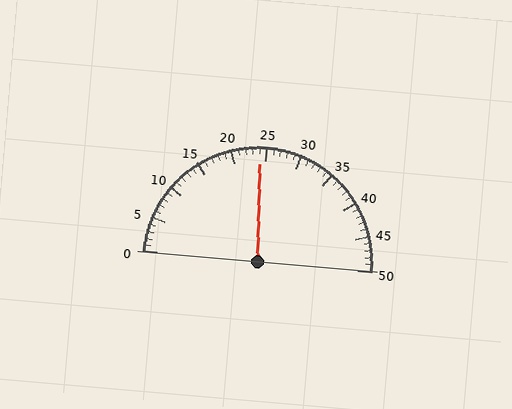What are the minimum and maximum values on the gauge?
The gauge ranges from 0 to 50.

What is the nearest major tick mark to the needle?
The nearest major tick mark is 25.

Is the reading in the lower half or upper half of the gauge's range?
The reading is in the lower half of the range (0 to 50).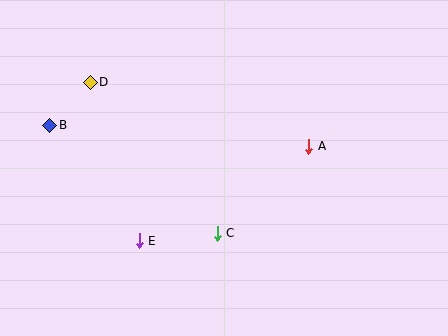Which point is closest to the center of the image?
Point C at (217, 233) is closest to the center.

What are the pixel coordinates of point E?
Point E is at (139, 241).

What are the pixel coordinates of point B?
Point B is at (50, 125).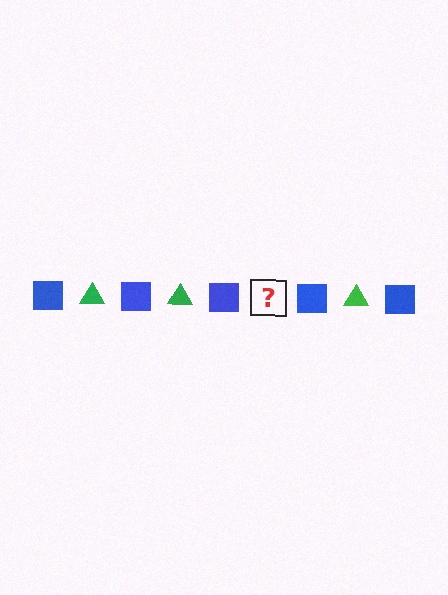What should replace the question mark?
The question mark should be replaced with a green triangle.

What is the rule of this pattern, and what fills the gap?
The rule is that the pattern alternates between blue square and green triangle. The gap should be filled with a green triangle.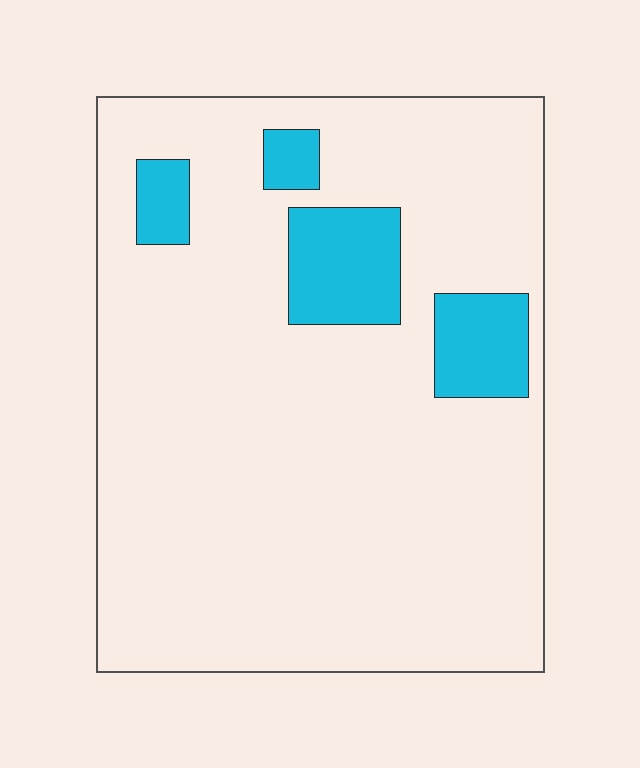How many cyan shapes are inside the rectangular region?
4.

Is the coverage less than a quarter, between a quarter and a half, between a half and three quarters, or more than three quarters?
Less than a quarter.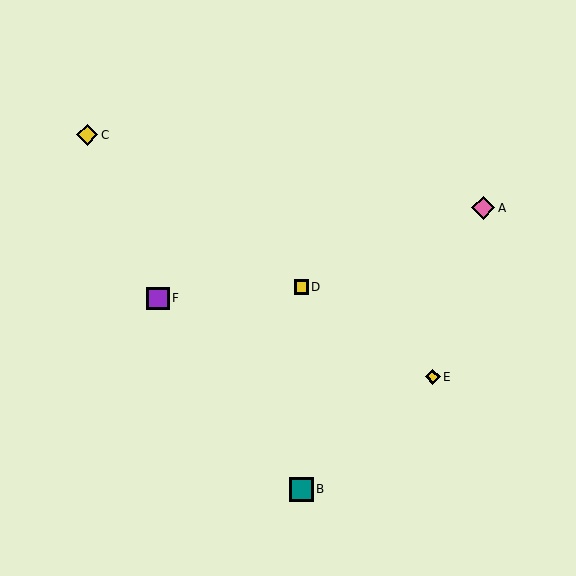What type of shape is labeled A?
Shape A is a pink diamond.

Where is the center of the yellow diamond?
The center of the yellow diamond is at (87, 135).